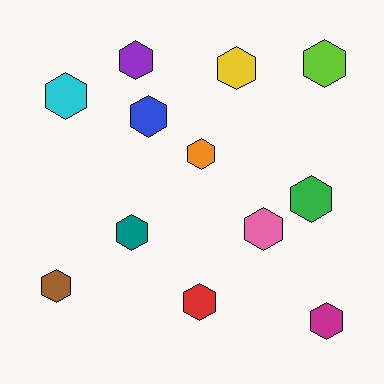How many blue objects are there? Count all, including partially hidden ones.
There is 1 blue object.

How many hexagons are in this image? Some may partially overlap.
There are 12 hexagons.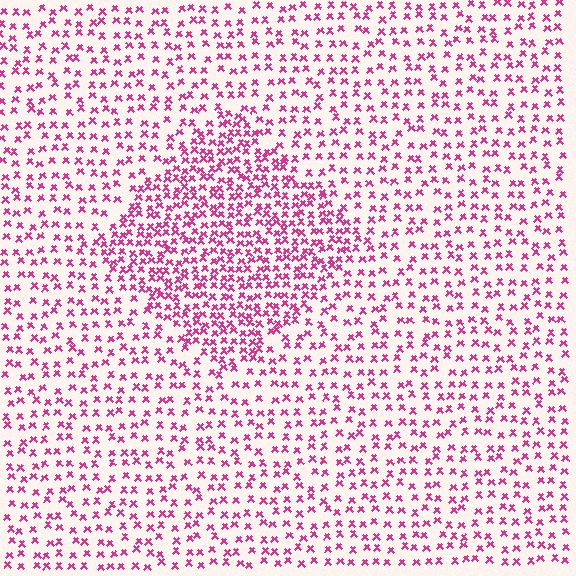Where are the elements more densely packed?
The elements are more densely packed inside the diamond boundary.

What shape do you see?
I see a diamond.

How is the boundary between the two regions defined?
The boundary is defined by a change in element density (approximately 1.9x ratio). All elements are the same color, size, and shape.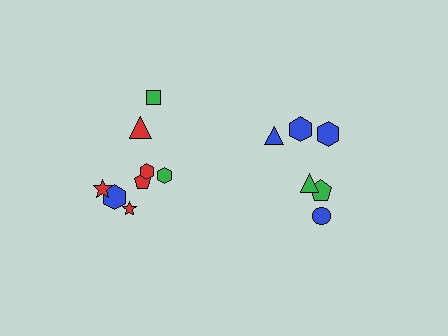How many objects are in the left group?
There are 8 objects.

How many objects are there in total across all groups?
There are 14 objects.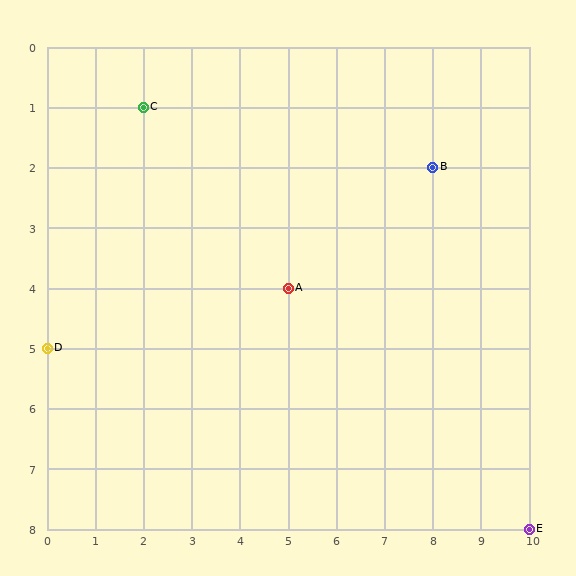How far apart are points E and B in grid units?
Points E and B are 2 columns and 6 rows apart (about 6.3 grid units diagonally).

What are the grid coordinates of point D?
Point D is at grid coordinates (0, 5).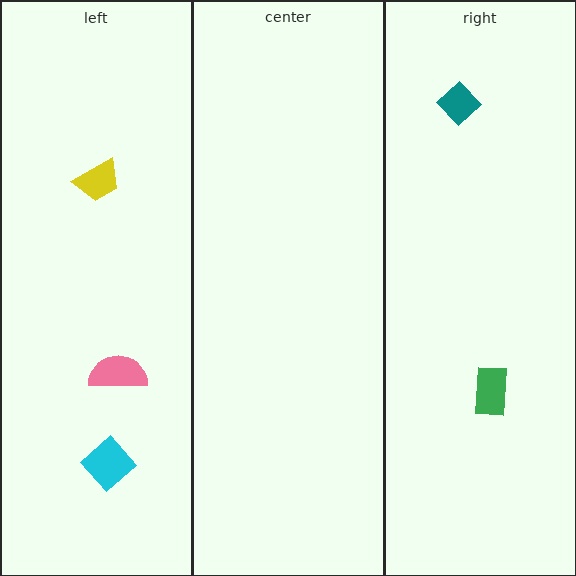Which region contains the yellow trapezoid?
The left region.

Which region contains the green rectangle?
The right region.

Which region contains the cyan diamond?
The left region.